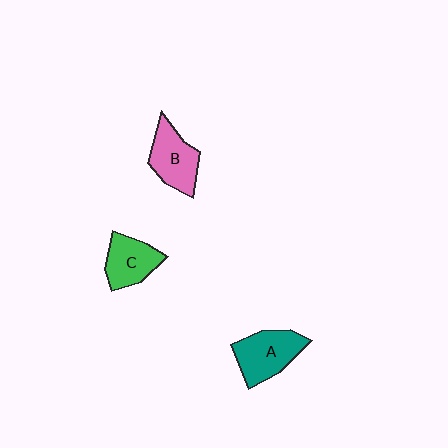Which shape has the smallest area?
Shape C (green).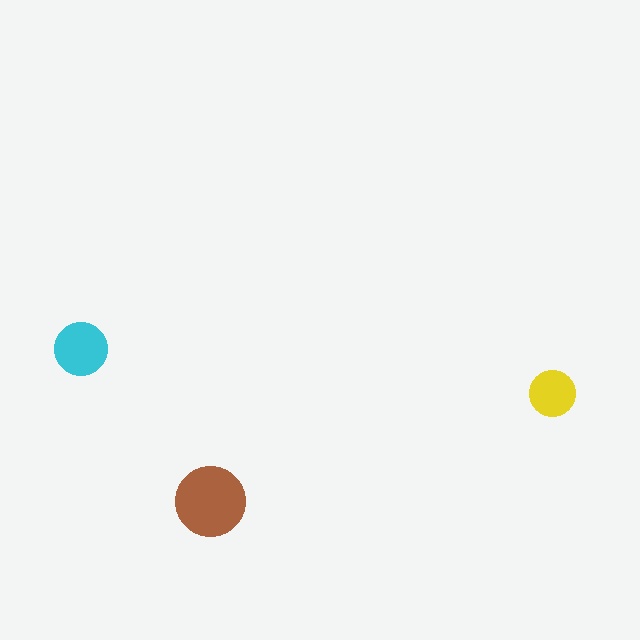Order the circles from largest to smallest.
the brown one, the cyan one, the yellow one.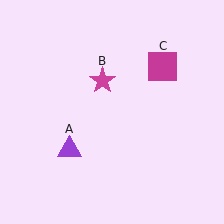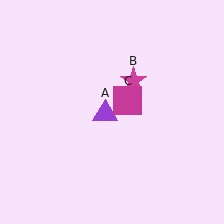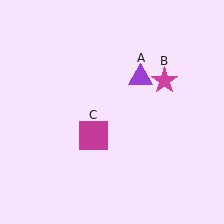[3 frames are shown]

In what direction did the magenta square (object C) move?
The magenta square (object C) moved down and to the left.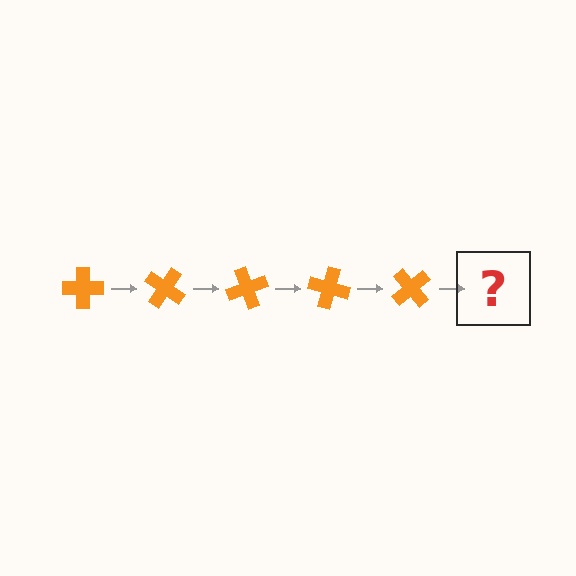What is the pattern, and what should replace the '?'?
The pattern is that the cross rotates 35 degrees each step. The '?' should be an orange cross rotated 175 degrees.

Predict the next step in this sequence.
The next step is an orange cross rotated 175 degrees.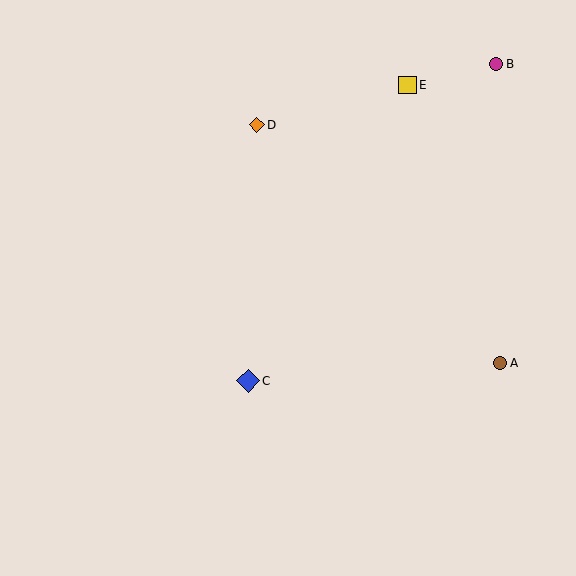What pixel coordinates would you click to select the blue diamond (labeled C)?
Click at (248, 381) to select the blue diamond C.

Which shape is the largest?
The blue diamond (labeled C) is the largest.